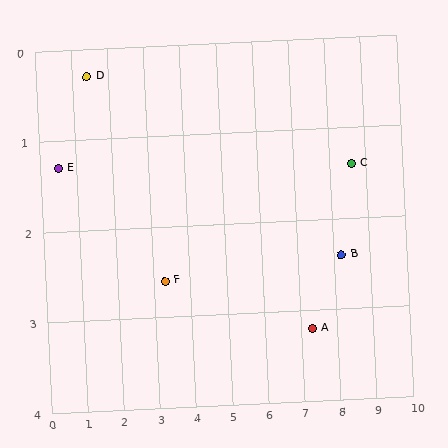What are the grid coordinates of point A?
Point A is at approximately (7.3, 3.2).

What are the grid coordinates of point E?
Point E is at approximately (0.5, 1.3).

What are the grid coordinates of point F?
Point F is at approximately (3.3, 2.6).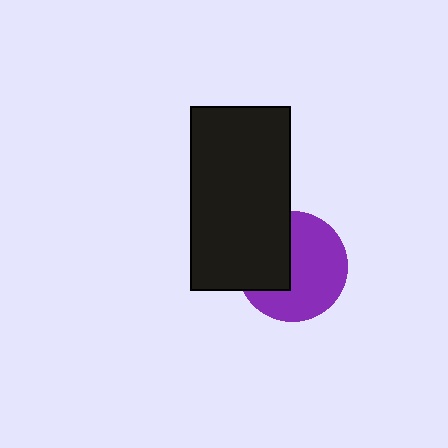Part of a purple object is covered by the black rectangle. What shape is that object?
It is a circle.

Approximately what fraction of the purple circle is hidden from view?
Roughly 38% of the purple circle is hidden behind the black rectangle.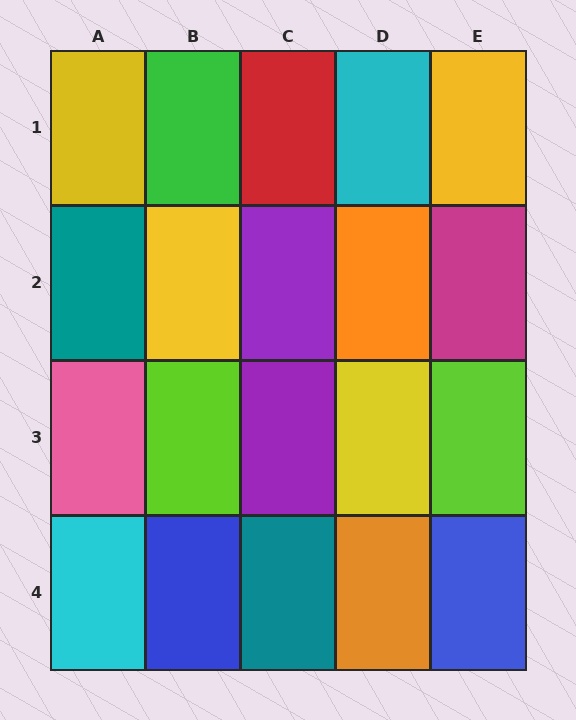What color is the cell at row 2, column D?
Orange.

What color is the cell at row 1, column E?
Yellow.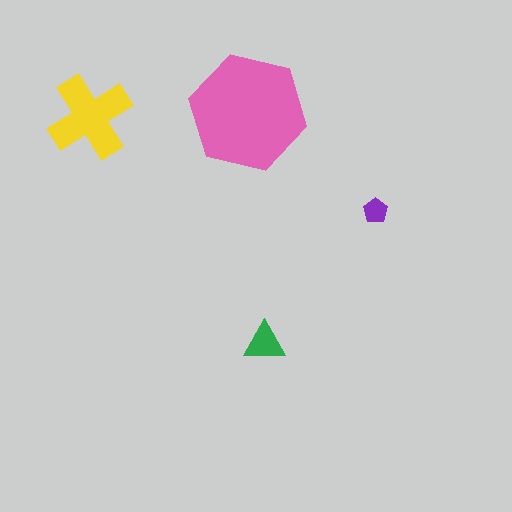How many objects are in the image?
There are 4 objects in the image.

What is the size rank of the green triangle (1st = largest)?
3rd.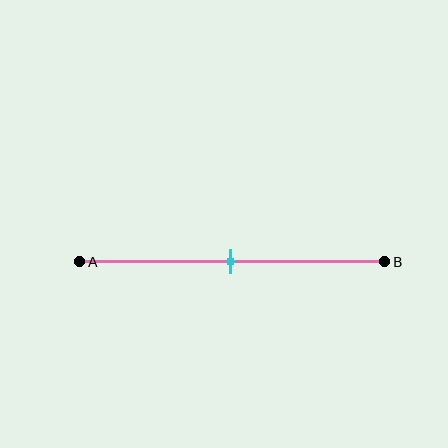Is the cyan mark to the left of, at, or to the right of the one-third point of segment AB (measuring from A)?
The cyan mark is to the right of the one-third point of segment AB.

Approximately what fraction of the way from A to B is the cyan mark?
The cyan mark is approximately 50% of the way from A to B.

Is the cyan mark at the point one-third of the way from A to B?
No, the mark is at about 50% from A, not at the 33% one-third point.